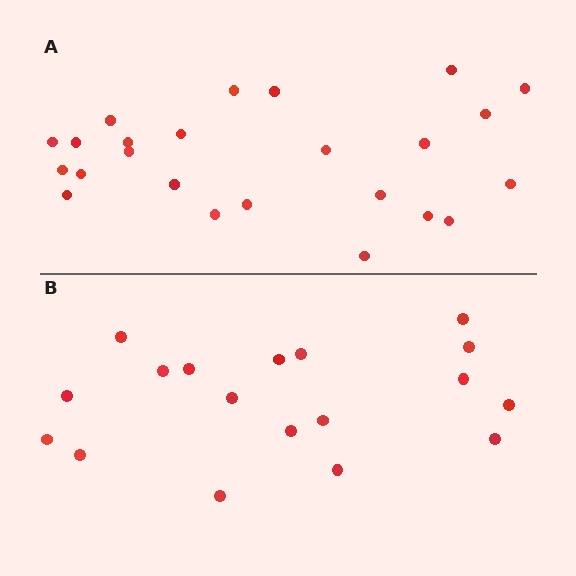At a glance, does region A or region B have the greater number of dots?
Region A (the top region) has more dots.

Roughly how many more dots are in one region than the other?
Region A has about 6 more dots than region B.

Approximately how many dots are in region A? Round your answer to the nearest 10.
About 20 dots. (The exact count is 24, which rounds to 20.)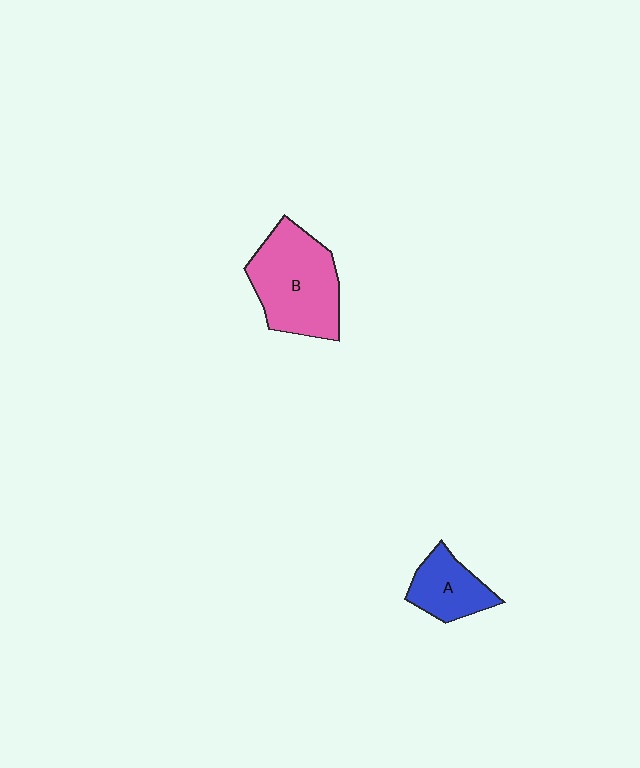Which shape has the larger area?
Shape B (pink).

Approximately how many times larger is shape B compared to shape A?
Approximately 1.9 times.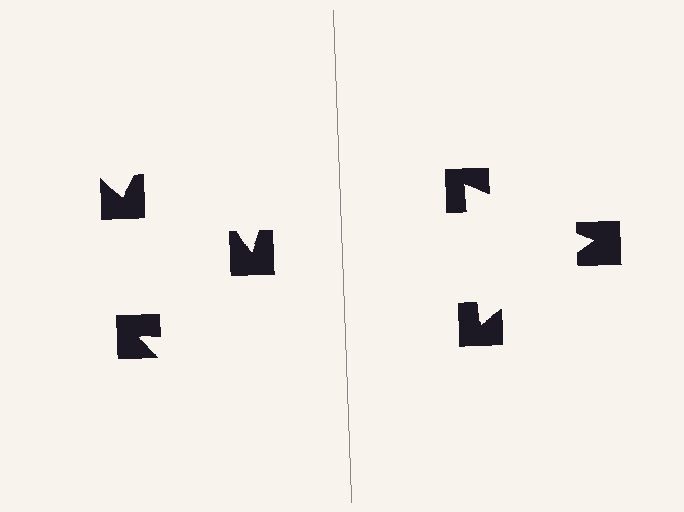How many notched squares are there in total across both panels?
6 — 3 on each side.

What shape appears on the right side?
An illusory triangle.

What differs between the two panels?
The notched squares are positioned identically on both sides; only the wedge orientations differ. On the right they align to a triangle; on the left they are misaligned.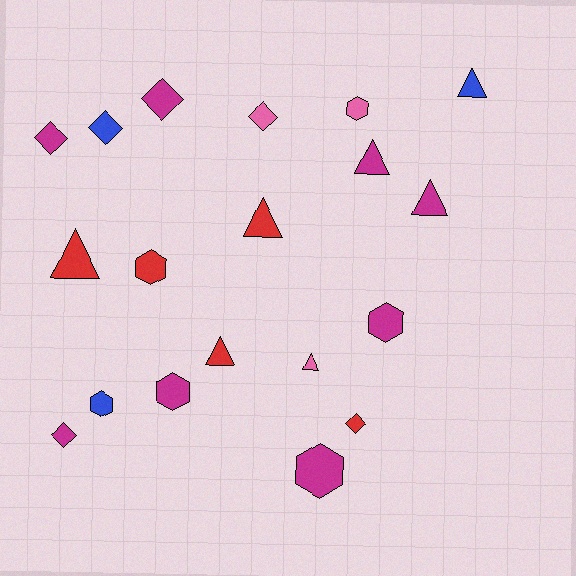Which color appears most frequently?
Magenta, with 8 objects.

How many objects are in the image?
There are 19 objects.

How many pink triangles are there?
There is 1 pink triangle.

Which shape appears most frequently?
Triangle, with 7 objects.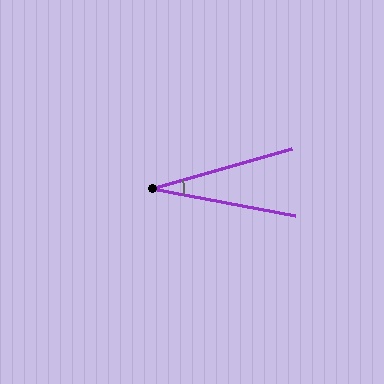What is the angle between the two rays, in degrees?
Approximately 27 degrees.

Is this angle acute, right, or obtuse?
It is acute.